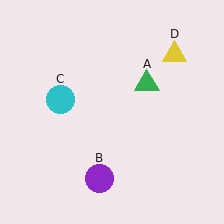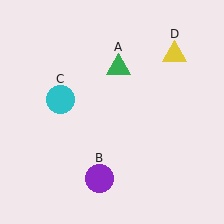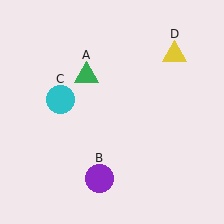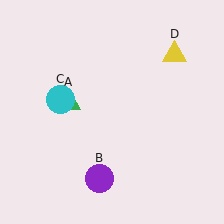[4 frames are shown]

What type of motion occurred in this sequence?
The green triangle (object A) rotated counterclockwise around the center of the scene.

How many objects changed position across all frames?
1 object changed position: green triangle (object A).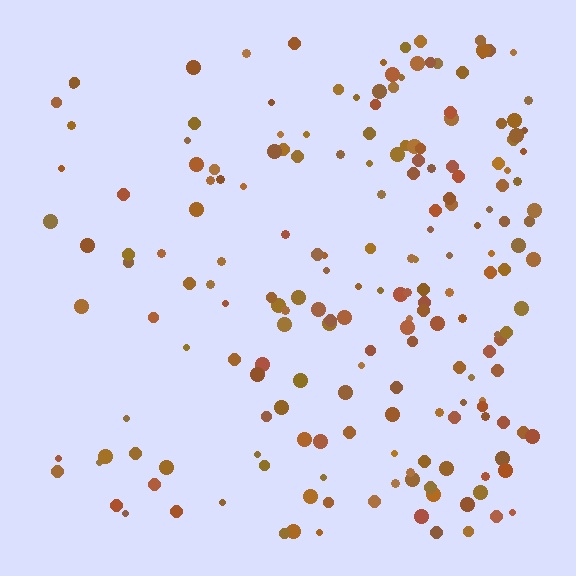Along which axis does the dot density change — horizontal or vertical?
Horizontal.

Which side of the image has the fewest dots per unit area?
The left.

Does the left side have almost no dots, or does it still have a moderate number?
Still a moderate number, just noticeably fewer than the right.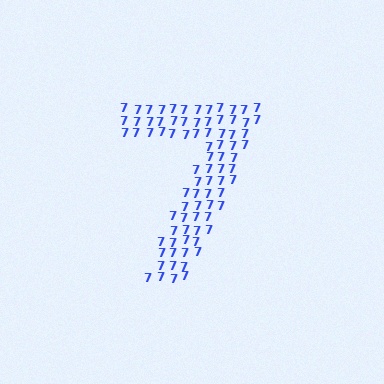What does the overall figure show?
The overall figure shows the digit 7.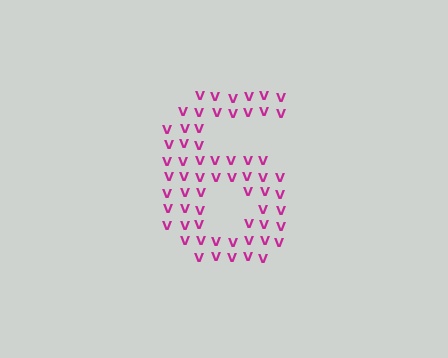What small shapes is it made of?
It is made of small letter V's.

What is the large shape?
The large shape is the digit 6.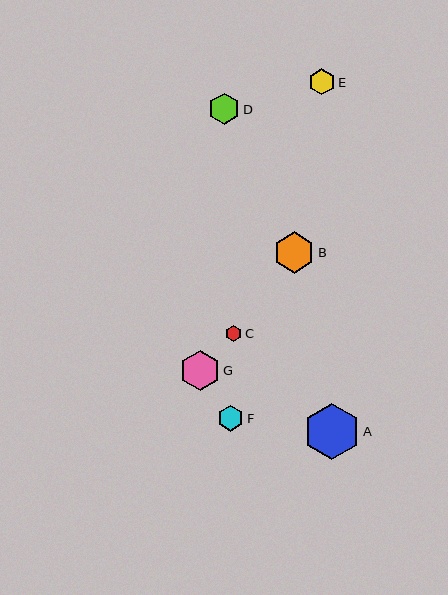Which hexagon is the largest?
Hexagon A is the largest with a size of approximately 56 pixels.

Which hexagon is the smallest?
Hexagon C is the smallest with a size of approximately 17 pixels.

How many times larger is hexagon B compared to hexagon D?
Hexagon B is approximately 1.3 times the size of hexagon D.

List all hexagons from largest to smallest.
From largest to smallest: A, B, G, D, F, E, C.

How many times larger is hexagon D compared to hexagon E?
Hexagon D is approximately 1.2 times the size of hexagon E.